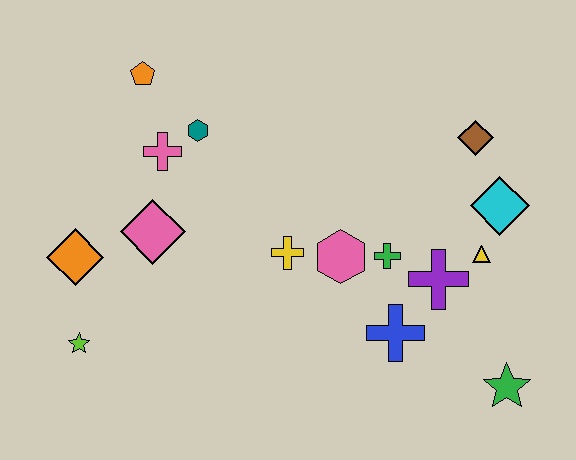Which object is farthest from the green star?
The orange pentagon is farthest from the green star.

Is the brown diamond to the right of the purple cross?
Yes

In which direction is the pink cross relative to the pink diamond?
The pink cross is above the pink diamond.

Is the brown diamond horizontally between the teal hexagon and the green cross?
No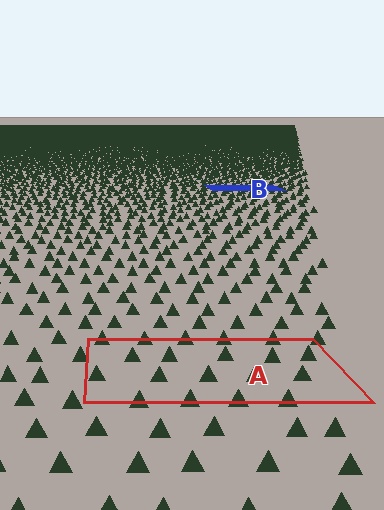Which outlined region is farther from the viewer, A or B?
Region B is farther from the viewer — the texture elements inside it appear smaller and more densely packed.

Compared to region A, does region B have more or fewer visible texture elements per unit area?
Region B has more texture elements per unit area — they are packed more densely because it is farther away.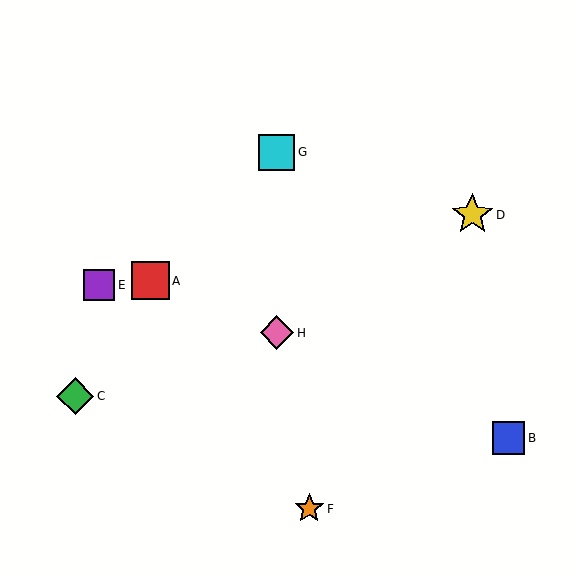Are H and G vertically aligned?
Yes, both are at x≈277.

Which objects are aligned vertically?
Objects G, H are aligned vertically.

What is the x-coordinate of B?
Object B is at x≈509.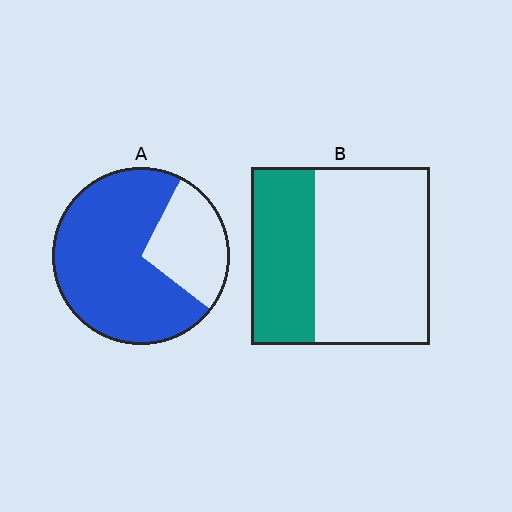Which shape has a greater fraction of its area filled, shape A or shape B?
Shape A.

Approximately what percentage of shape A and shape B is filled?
A is approximately 70% and B is approximately 35%.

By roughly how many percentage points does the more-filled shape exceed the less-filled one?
By roughly 35 percentage points (A over B).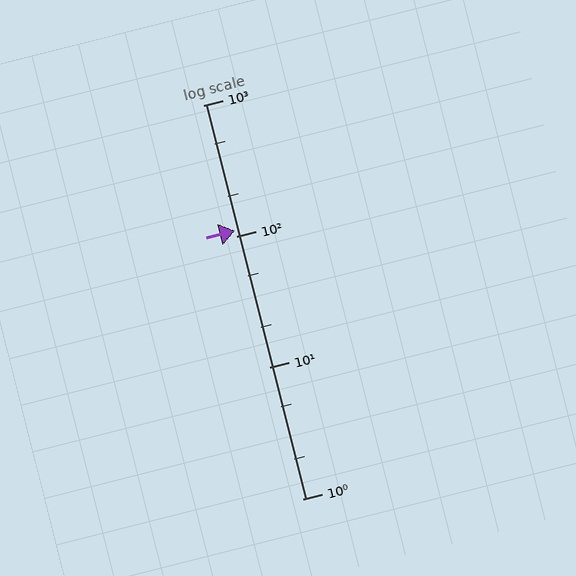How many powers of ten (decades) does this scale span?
The scale spans 3 decades, from 1 to 1000.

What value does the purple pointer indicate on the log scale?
The pointer indicates approximately 110.